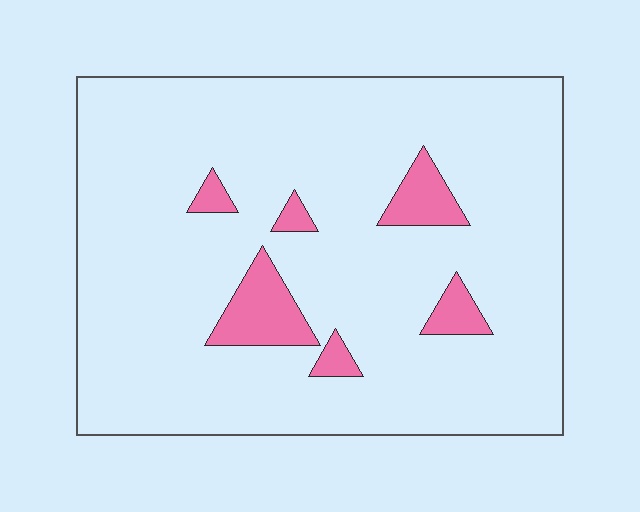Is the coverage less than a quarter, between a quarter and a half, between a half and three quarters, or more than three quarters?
Less than a quarter.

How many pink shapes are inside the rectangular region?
6.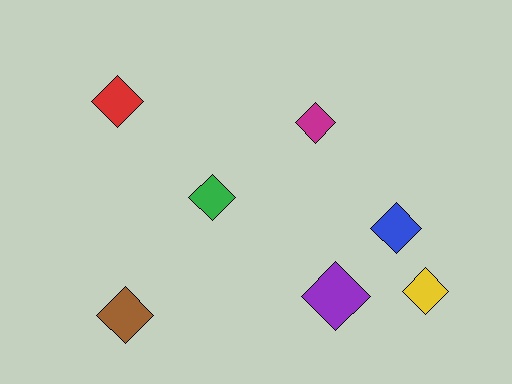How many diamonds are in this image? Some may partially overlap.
There are 7 diamonds.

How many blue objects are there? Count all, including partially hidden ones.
There is 1 blue object.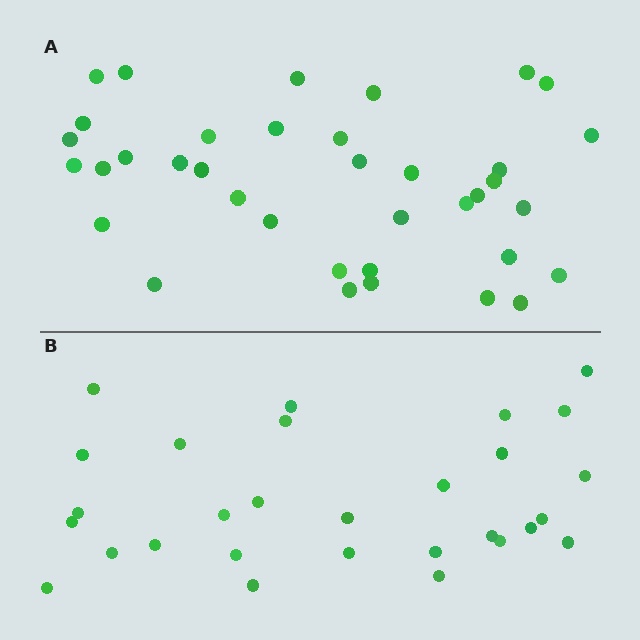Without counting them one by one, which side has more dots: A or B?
Region A (the top region) has more dots.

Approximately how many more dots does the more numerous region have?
Region A has roughly 8 or so more dots than region B.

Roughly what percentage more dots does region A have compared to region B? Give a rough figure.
About 30% more.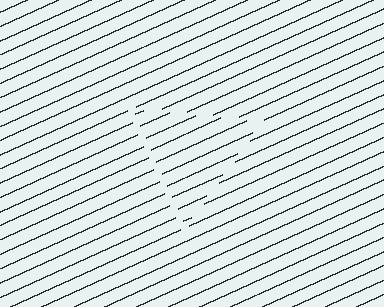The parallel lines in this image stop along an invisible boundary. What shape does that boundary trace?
An illusory triangle. The interior of the shape contains the same grating, shifted by half a period — the contour is defined by the phase discontinuity where line-ends from the inner and outer gratings abut.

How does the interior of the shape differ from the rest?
The interior of the shape contains the same grating, shifted by half a period — the contour is defined by the phase discontinuity where line-ends from the inner and outer gratings abut.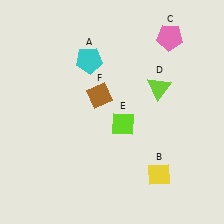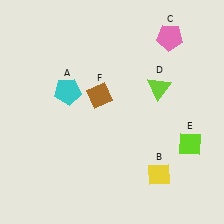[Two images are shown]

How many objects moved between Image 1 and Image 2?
2 objects moved between the two images.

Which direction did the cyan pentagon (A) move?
The cyan pentagon (A) moved down.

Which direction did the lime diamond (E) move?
The lime diamond (E) moved right.